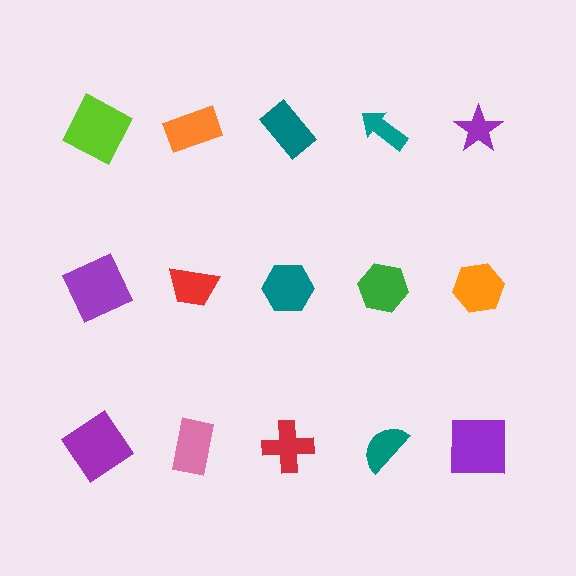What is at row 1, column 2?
An orange rectangle.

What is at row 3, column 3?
A red cross.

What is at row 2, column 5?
An orange hexagon.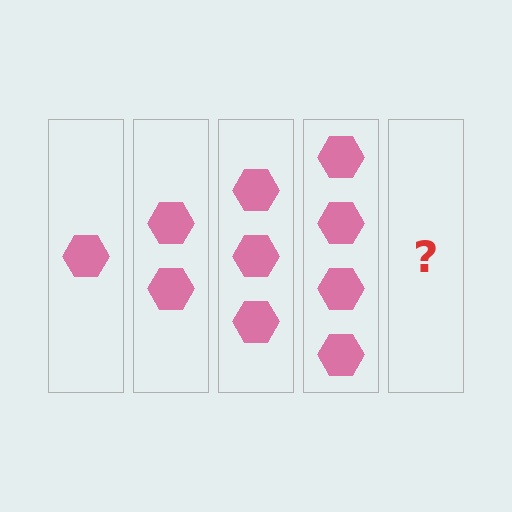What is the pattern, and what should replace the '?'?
The pattern is that each step adds one more hexagon. The '?' should be 5 hexagons.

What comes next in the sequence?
The next element should be 5 hexagons.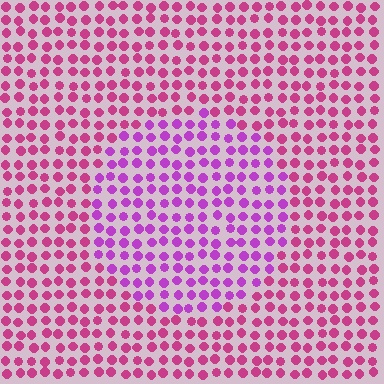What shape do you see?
I see a circle.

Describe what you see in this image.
The image is filled with small magenta elements in a uniform arrangement. A circle-shaped region is visible where the elements are tinted to a slightly different hue, forming a subtle color boundary.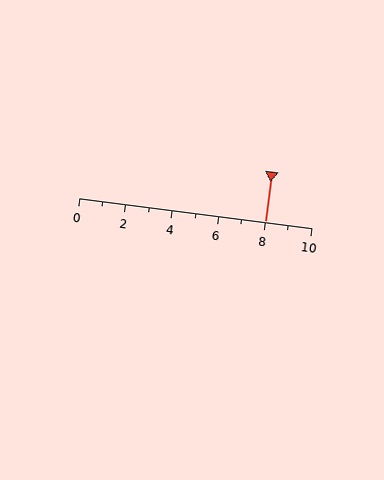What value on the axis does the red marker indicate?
The marker indicates approximately 8.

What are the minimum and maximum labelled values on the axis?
The axis runs from 0 to 10.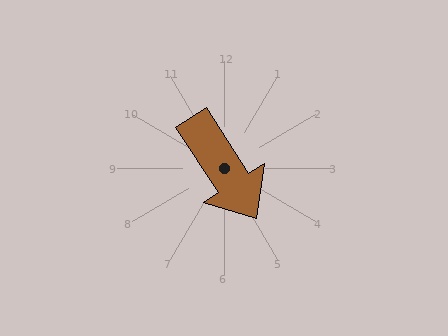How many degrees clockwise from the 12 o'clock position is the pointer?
Approximately 147 degrees.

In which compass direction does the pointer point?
Southeast.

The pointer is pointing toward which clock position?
Roughly 5 o'clock.